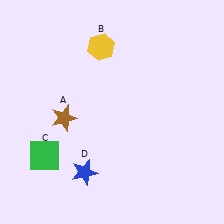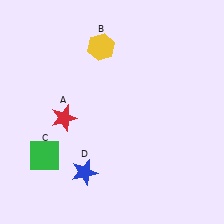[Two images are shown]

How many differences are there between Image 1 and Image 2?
There is 1 difference between the two images.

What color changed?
The star (A) changed from brown in Image 1 to red in Image 2.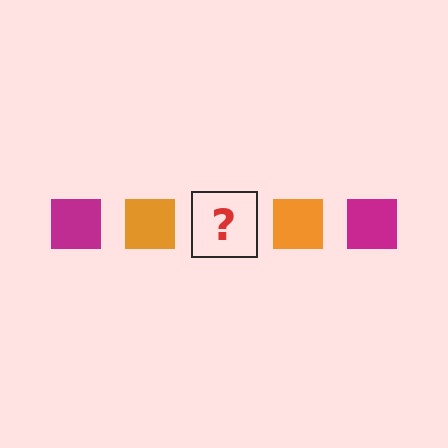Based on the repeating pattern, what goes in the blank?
The blank should be a magenta square.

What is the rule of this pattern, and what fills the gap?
The rule is that the pattern cycles through magenta, orange squares. The gap should be filled with a magenta square.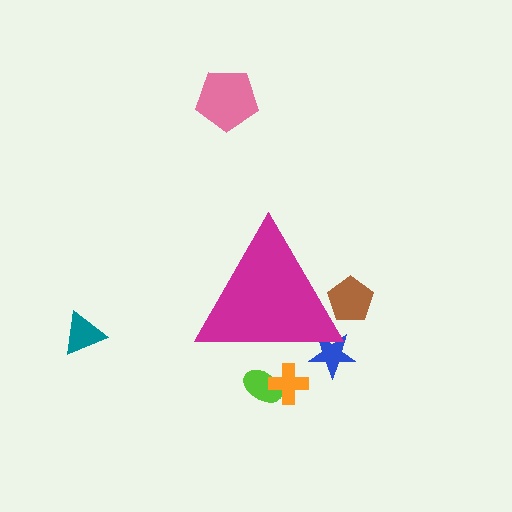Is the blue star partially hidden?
Yes, the blue star is partially hidden behind the magenta triangle.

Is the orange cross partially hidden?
Yes, the orange cross is partially hidden behind the magenta triangle.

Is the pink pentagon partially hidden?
No, the pink pentagon is fully visible.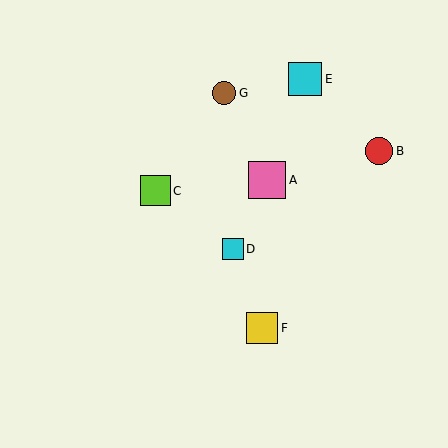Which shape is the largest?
The pink square (labeled A) is the largest.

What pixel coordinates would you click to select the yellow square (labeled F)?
Click at (262, 328) to select the yellow square F.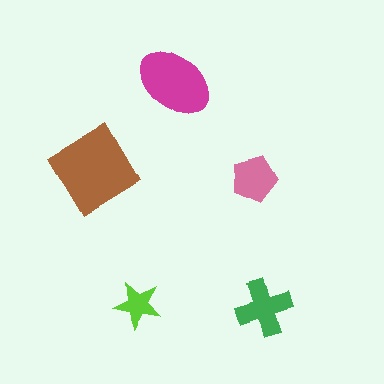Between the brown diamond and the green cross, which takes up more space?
The brown diamond.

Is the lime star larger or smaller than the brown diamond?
Smaller.